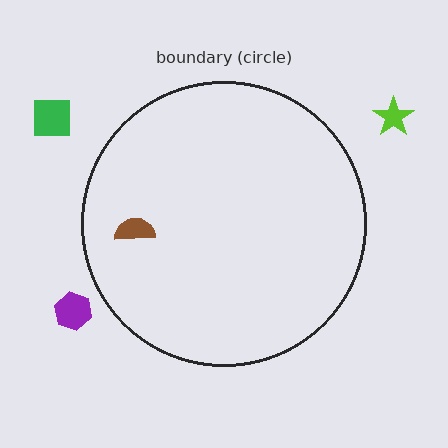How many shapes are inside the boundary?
1 inside, 3 outside.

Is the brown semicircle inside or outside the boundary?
Inside.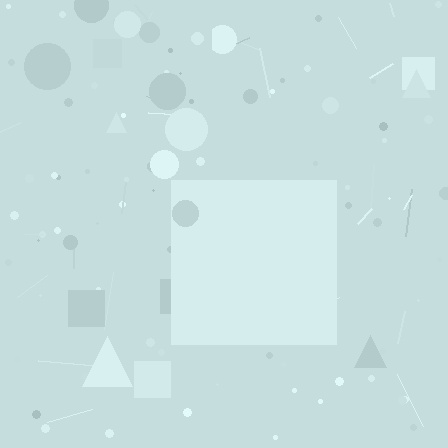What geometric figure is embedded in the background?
A square is embedded in the background.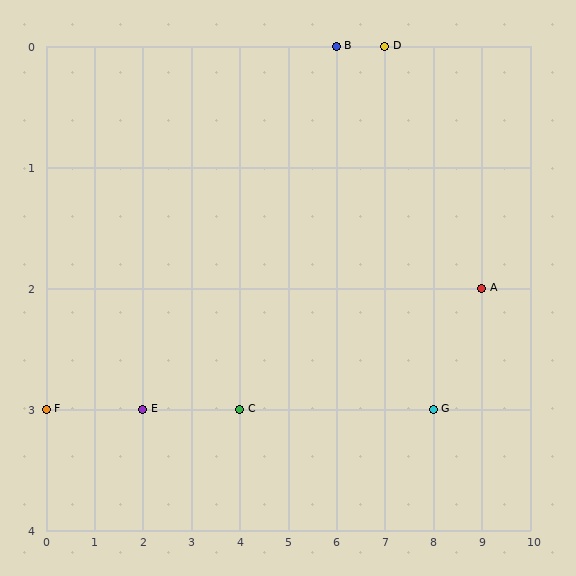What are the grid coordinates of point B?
Point B is at grid coordinates (6, 0).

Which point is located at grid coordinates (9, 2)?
Point A is at (9, 2).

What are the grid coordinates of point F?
Point F is at grid coordinates (0, 3).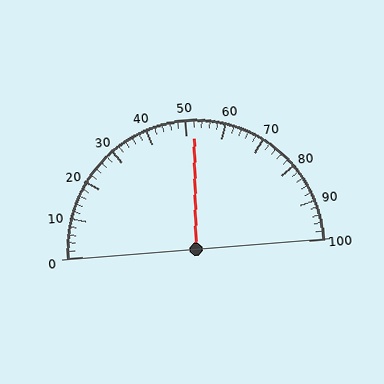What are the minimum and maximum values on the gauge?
The gauge ranges from 0 to 100.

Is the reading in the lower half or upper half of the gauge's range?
The reading is in the upper half of the range (0 to 100).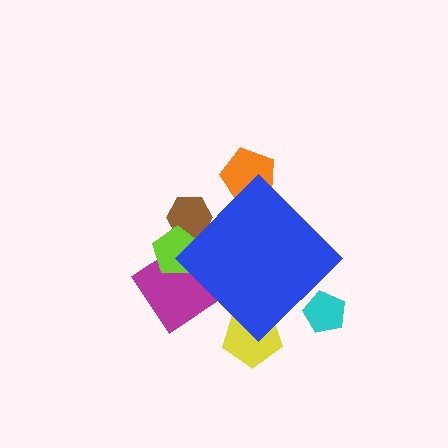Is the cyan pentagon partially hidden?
Yes, the cyan pentagon is partially hidden behind the blue diamond.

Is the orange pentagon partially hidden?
Yes, the orange pentagon is partially hidden behind the blue diamond.